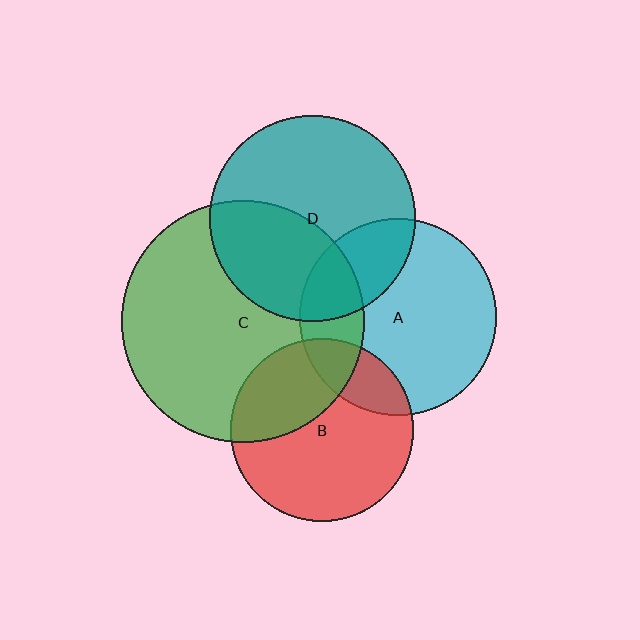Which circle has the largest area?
Circle C (green).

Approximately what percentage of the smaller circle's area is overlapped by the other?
Approximately 35%.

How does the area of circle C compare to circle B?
Approximately 1.7 times.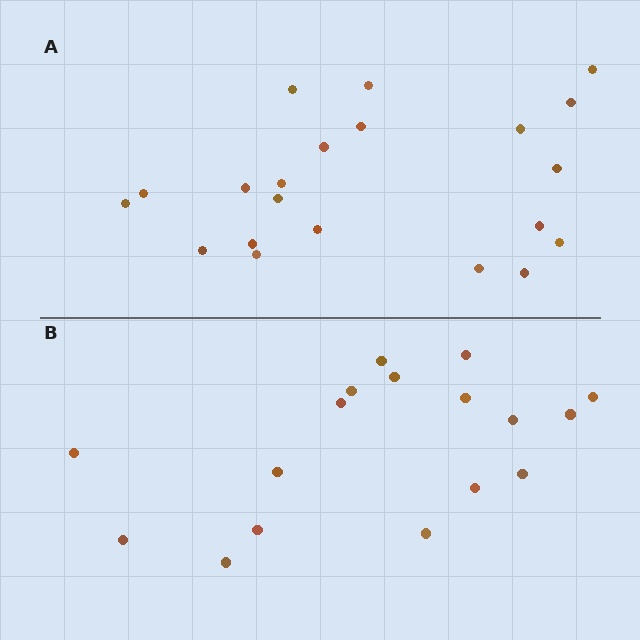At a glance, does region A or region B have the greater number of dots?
Region A (the top region) has more dots.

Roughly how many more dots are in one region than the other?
Region A has about 4 more dots than region B.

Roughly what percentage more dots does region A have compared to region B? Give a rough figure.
About 25% more.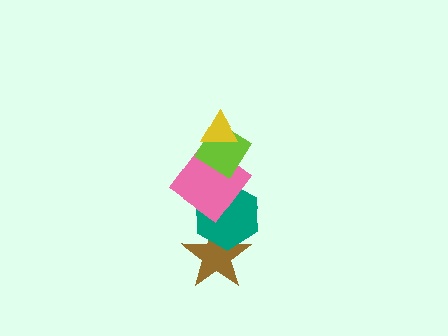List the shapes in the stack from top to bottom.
From top to bottom: the yellow triangle, the lime diamond, the pink diamond, the teal hexagon, the brown star.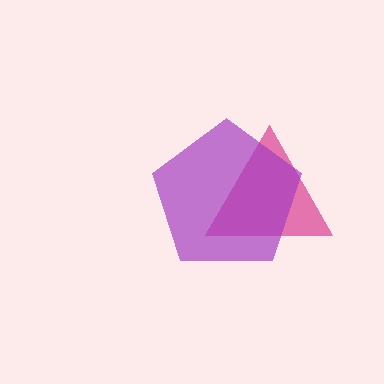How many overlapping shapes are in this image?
There are 2 overlapping shapes in the image.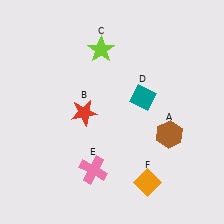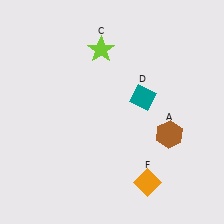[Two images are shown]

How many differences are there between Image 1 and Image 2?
There are 2 differences between the two images.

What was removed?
The pink cross (E), the red star (B) were removed in Image 2.